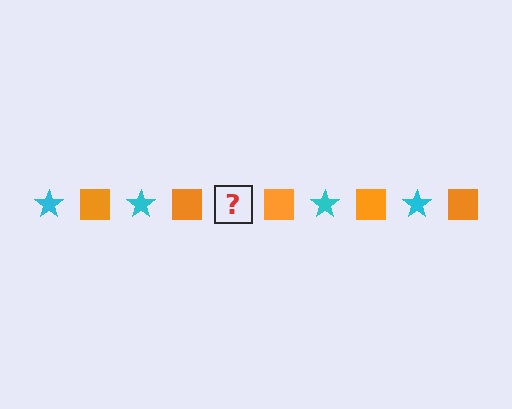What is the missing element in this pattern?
The missing element is a cyan star.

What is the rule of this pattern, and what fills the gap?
The rule is that the pattern alternates between cyan star and orange square. The gap should be filled with a cyan star.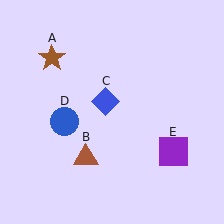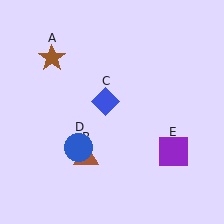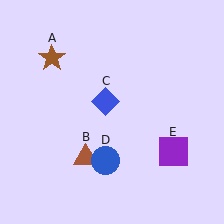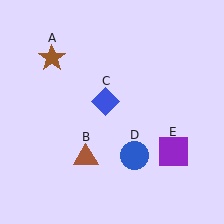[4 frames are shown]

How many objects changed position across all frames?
1 object changed position: blue circle (object D).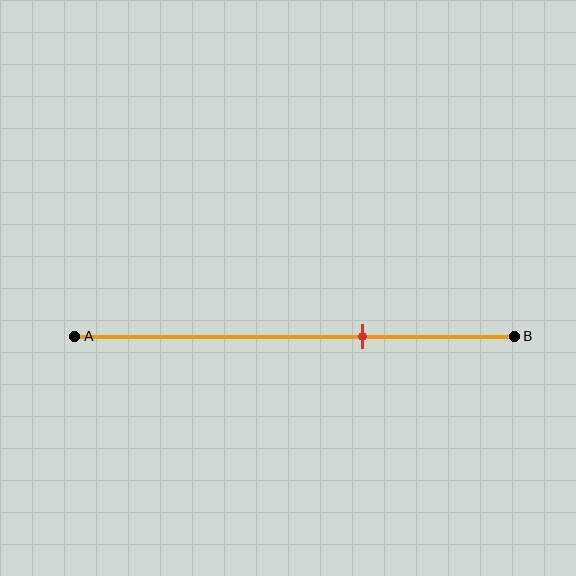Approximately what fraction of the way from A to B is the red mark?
The red mark is approximately 65% of the way from A to B.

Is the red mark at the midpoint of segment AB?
No, the mark is at about 65% from A, not at the 50% midpoint.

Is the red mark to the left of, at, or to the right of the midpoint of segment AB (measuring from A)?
The red mark is to the right of the midpoint of segment AB.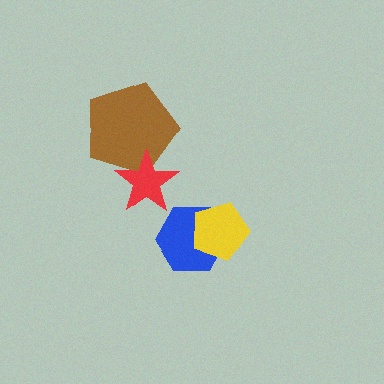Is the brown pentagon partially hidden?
Yes, it is partially covered by another shape.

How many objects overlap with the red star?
1 object overlaps with the red star.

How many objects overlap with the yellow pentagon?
1 object overlaps with the yellow pentagon.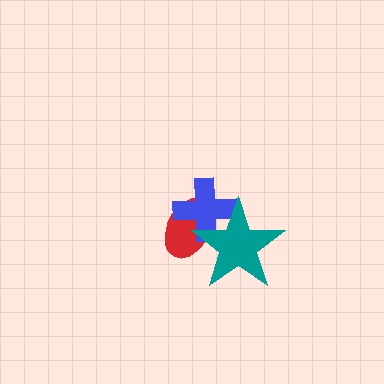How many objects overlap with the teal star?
2 objects overlap with the teal star.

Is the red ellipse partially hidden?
Yes, it is partially covered by another shape.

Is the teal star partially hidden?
No, no other shape covers it.